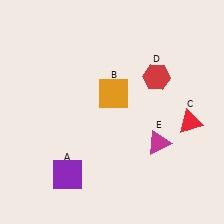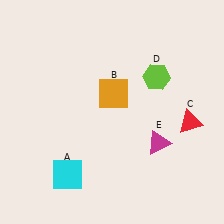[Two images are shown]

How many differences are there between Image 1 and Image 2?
There are 2 differences between the two images.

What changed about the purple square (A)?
In Image 1, A is purple. In Image 2, it changed to cyan.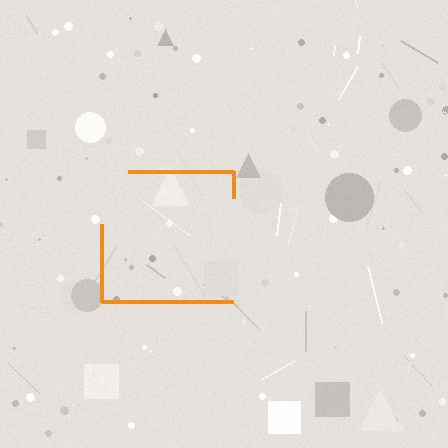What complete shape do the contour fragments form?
The contour fragments form a square.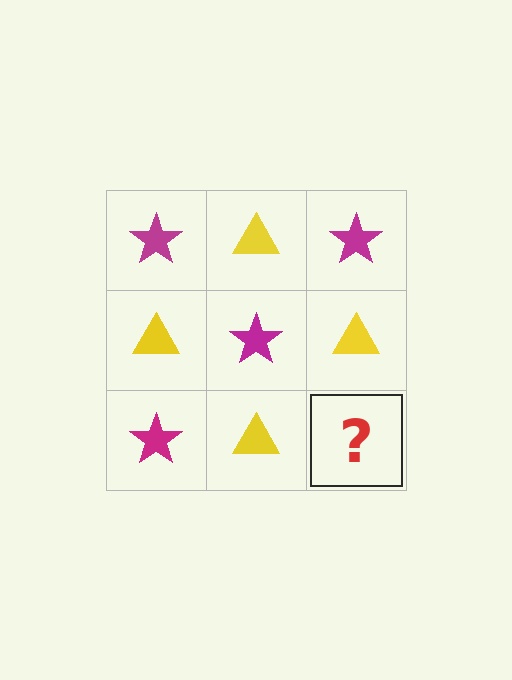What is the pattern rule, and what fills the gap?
The rule is that it alternates magenta star and yellow triangle in a checkerboard pattern. The gap should be filled with a magenta star.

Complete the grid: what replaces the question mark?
The question mark should be replaced with a magenta star.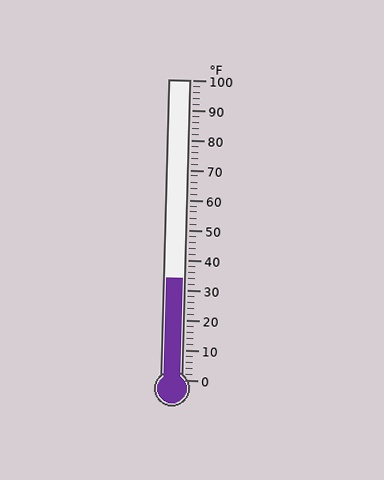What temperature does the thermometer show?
The thermometer shows approximately 34°F.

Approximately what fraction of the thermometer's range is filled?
The thermometer is filled to approximately 35% of its range.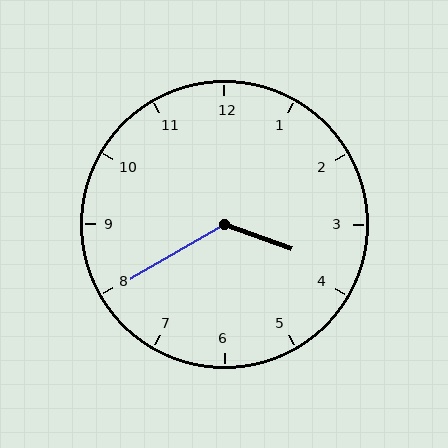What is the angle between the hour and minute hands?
Approximately 130 degrees.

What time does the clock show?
3:40.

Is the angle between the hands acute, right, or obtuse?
It is obtuse.